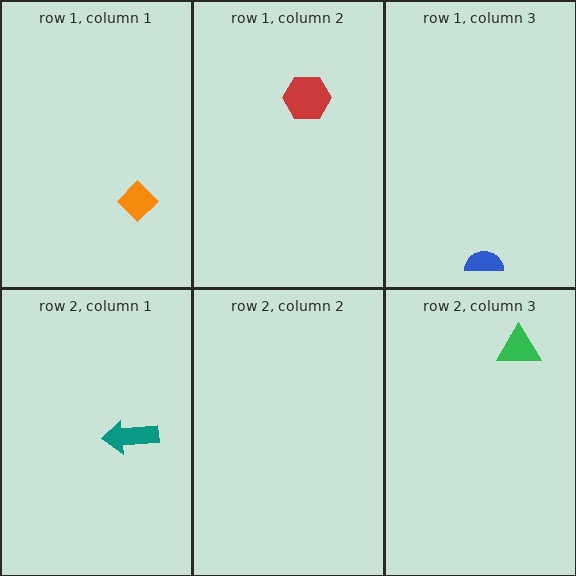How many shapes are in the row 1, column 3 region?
1.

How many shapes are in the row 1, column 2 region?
1.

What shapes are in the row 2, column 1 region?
The teal arrow.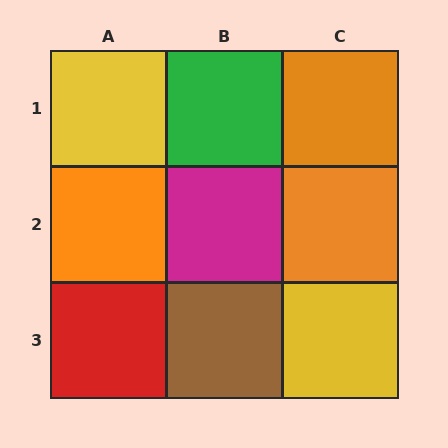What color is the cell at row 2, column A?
Orange.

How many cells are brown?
1 cell is brown.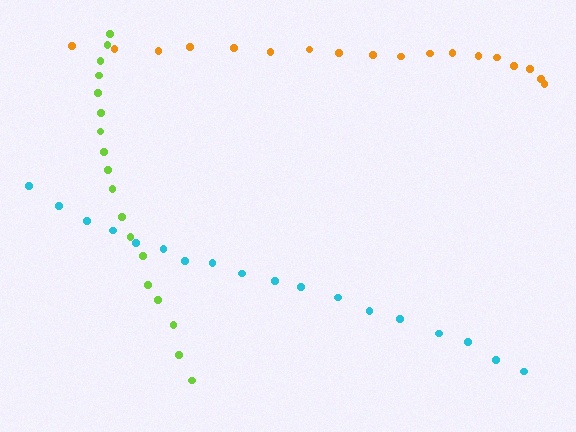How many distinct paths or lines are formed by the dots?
There are 3 distinct paths.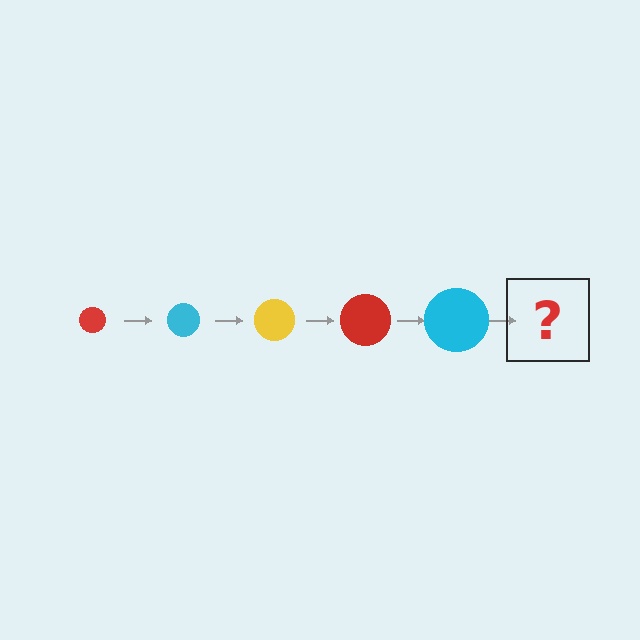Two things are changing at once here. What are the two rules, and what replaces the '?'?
The two rules are that the circle grows larger each step and the color cycles through red, cyan, and yellow. The '?' should be a yellow circle, larger than the previous one.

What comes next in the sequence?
The next element should be a yellow circle, larger than the previous one.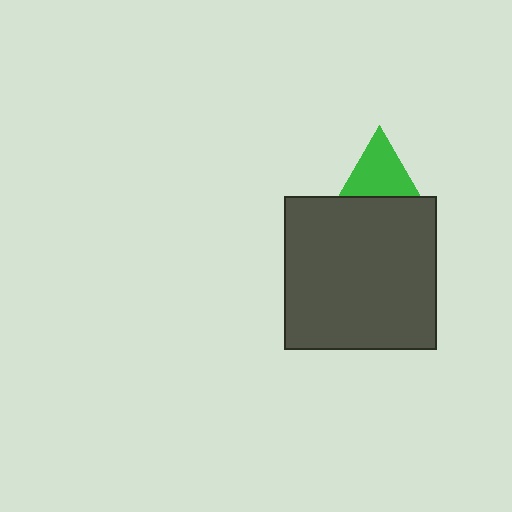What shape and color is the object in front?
The object in front is a dark gray square.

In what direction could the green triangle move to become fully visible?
The green triangle could move up. That would shift it out from behind the dark gray square entirely.